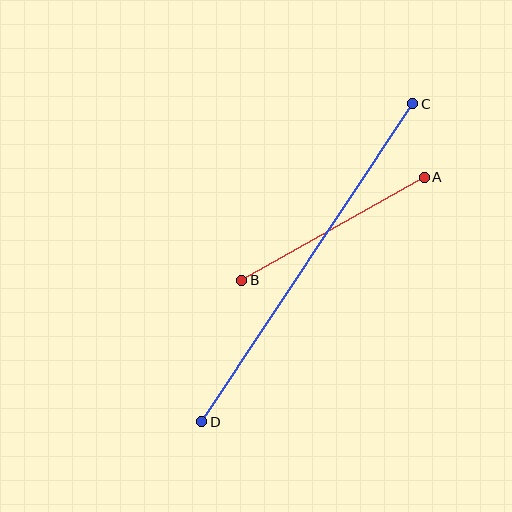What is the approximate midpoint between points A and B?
The midpoint is at approximately (333, 229) pixels.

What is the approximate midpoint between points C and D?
The midpoint is at approximately (307, 263) pixels.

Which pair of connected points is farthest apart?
Points C and D are farthest apart.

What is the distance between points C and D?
The distance is approximately 381 pixels.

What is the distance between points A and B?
The distance is approximately 210 pixels.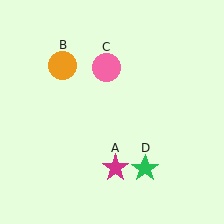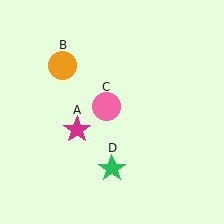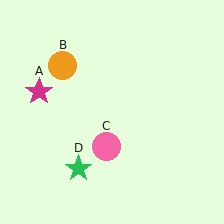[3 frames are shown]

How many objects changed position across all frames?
3 objects changed position: magenta star (object A), pink circle (object C), green star (object D).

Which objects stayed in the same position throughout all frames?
Orange circle (object B) remained stationary.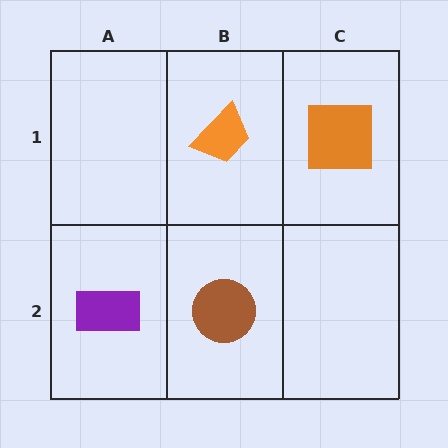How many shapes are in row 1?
2 shapes.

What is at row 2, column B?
A brown circle.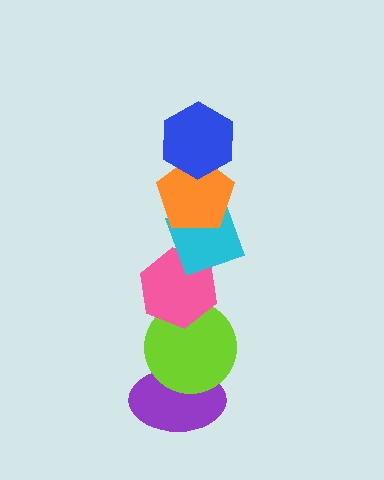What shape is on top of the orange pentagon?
The blue hexagon is on top of the orange pentagon.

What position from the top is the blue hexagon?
The blue hexagon is 1st from the top.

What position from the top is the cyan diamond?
The cyan diamond is 3rd from the top.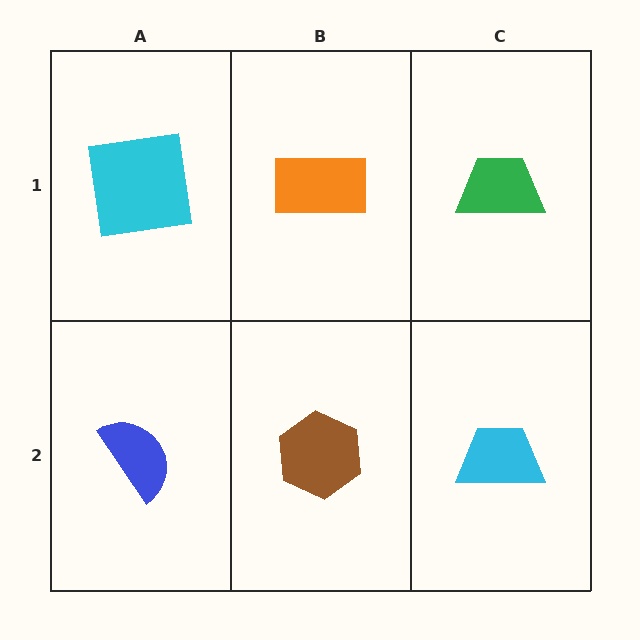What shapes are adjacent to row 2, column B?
An orange rectangle (row 1, column B), a blue semicircle (row 2, column A), a cyan trapezoid (row 2, column C).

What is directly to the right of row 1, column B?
A green trapezoid.